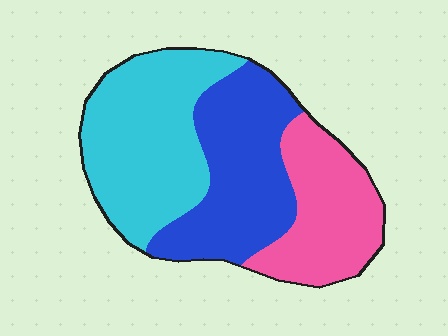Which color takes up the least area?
Pink, at roughly 25%.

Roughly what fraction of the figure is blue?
Blue takes up about one third (1/3) of the figure.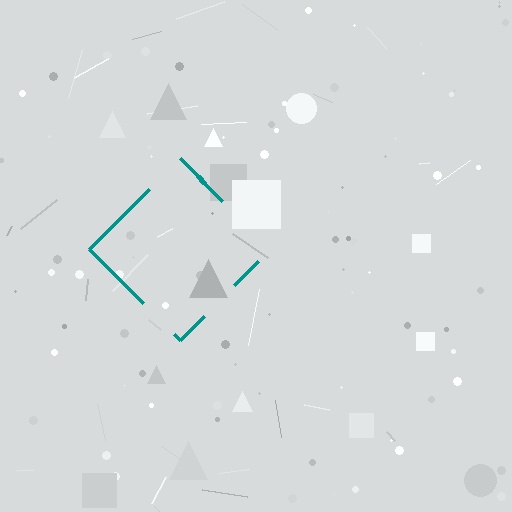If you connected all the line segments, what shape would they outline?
They would outline a diamond.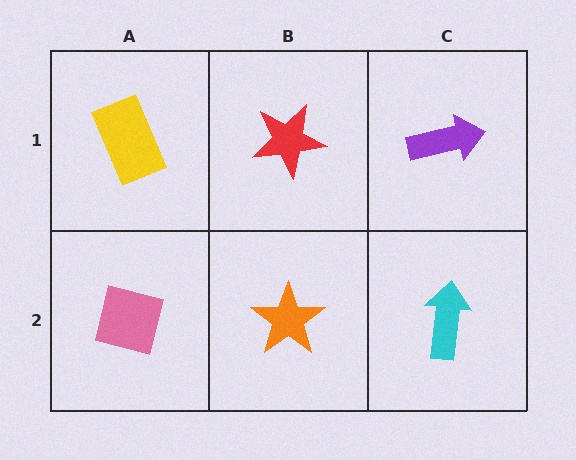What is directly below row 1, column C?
A cyan arrow.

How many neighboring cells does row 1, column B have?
3.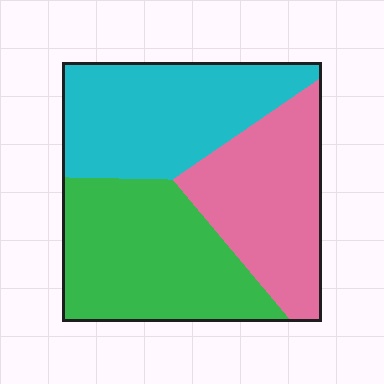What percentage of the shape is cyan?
Cyan covers roughly 35% of the shape.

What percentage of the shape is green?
Green covers 36% of the shape.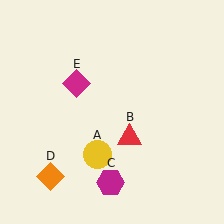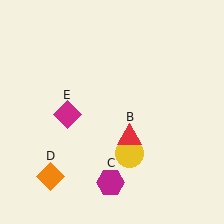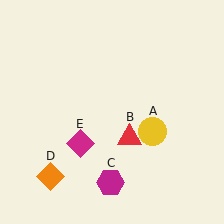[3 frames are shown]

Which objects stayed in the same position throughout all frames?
Red triangle (object B) and magenta hexagon (object C) and orange diamond (object D) remained stationary.